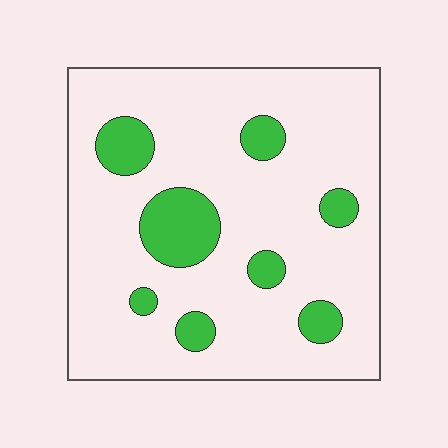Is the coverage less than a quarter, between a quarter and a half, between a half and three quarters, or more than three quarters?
Less than a quarter.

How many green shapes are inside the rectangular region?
8.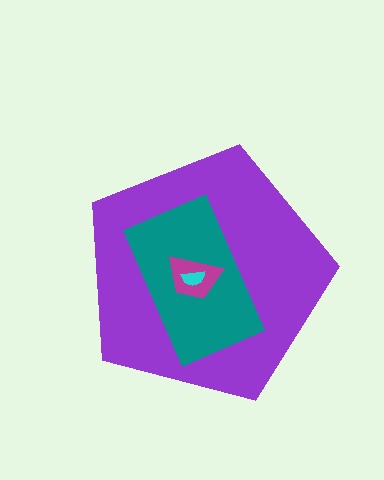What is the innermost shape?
The cyan semicircle.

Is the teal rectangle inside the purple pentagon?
Yes.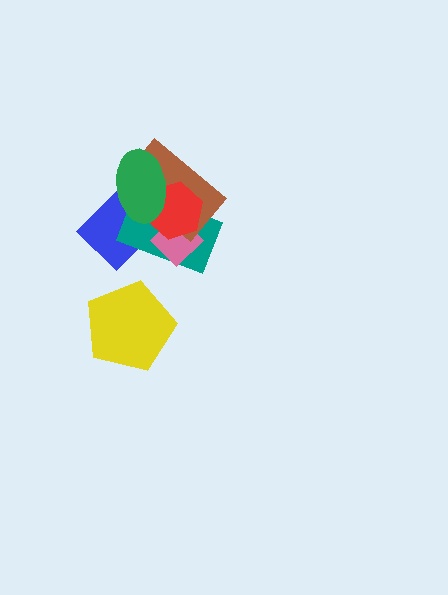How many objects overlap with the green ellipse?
4 objects overlap with the green ellipse.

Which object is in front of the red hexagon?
The green ellipse is in front of the red hexagon.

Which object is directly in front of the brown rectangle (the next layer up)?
The red hexagon is directly in front of the brown rectangle.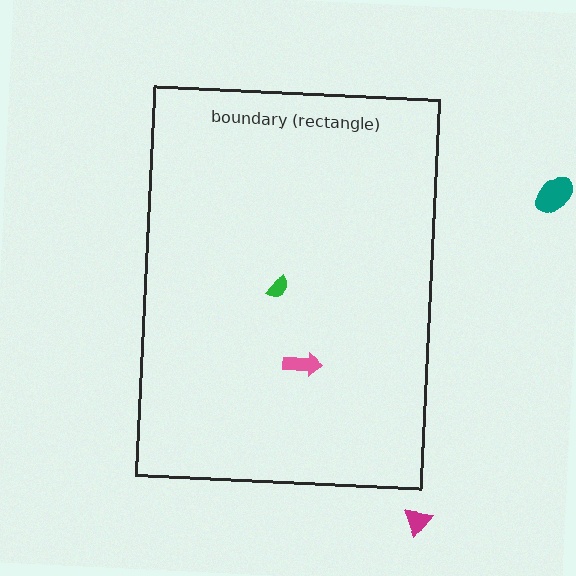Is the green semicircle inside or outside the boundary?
Inside.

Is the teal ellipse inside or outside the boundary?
Outside.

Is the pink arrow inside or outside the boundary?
Inside.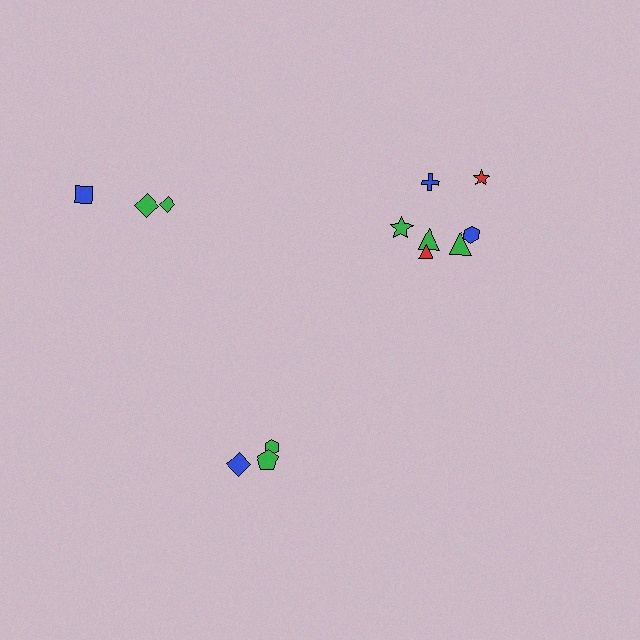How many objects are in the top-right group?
There are 7 objects.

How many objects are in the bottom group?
There are 3 objects.